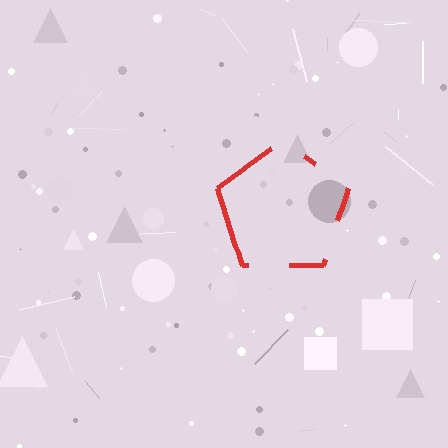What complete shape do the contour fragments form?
The contour fragments form a pentagon.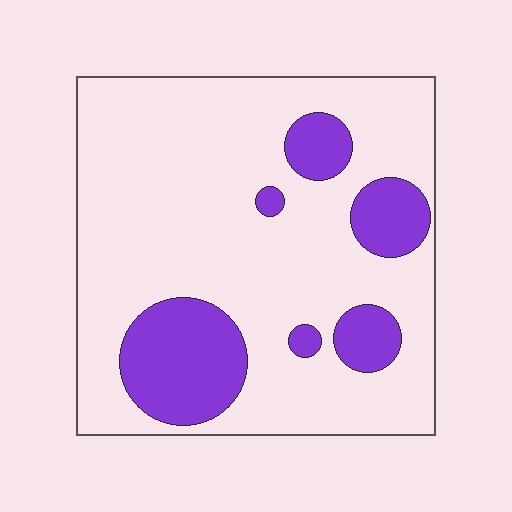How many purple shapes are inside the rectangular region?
6.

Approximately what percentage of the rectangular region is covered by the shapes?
Approximately 20%.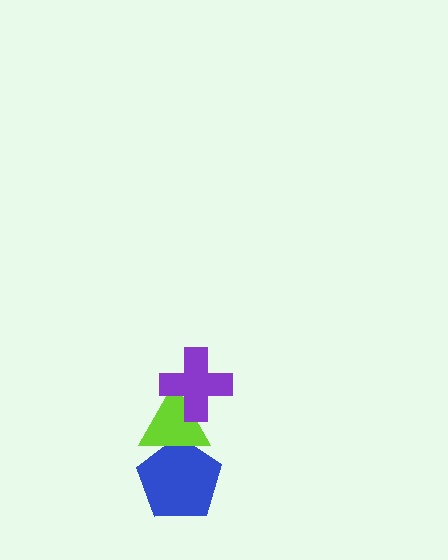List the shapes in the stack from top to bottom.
From top to bottom: the purple cross, the lime triangle, the blue pentagon.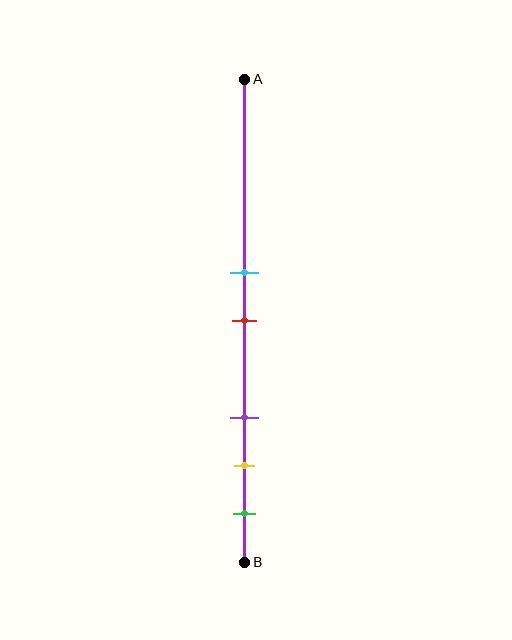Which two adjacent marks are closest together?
The cyan and red marks are the closest adjacent pair.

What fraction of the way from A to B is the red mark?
The red mark is approximately 50% (0.5) of the way from A to B.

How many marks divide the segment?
There are 5 marks dividing the segment.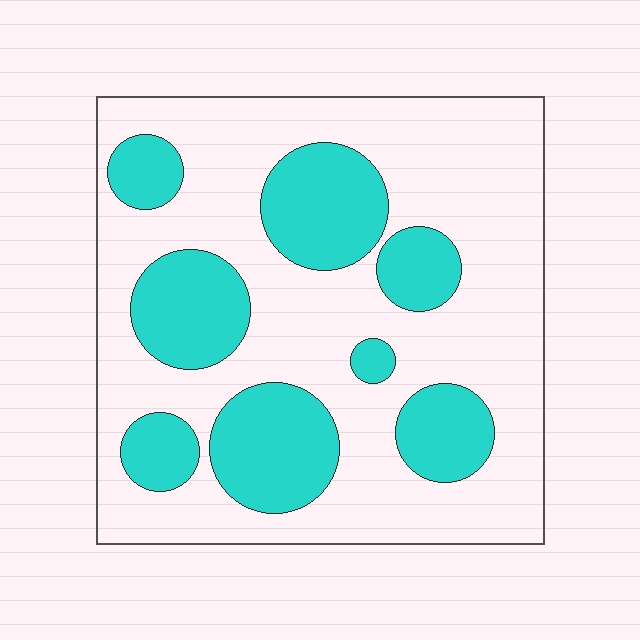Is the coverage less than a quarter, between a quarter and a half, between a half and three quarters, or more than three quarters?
Between a quarter and a half.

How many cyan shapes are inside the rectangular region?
8.